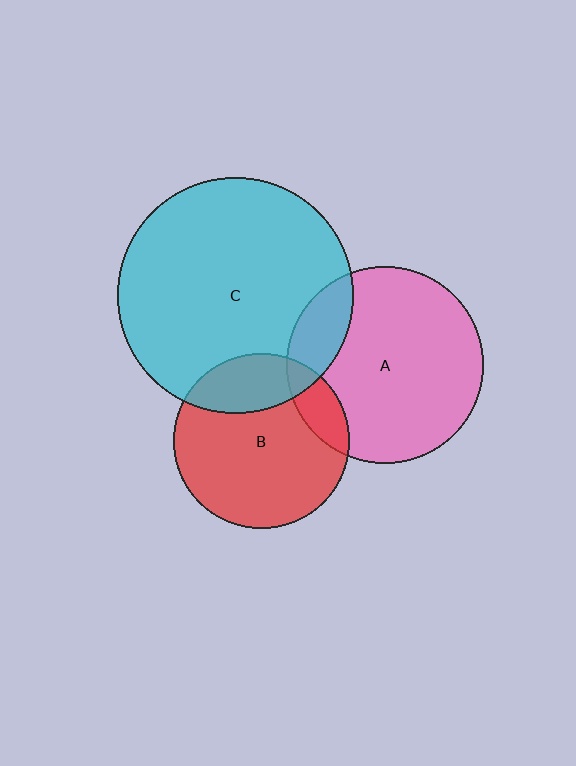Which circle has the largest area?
Circle C (cyan).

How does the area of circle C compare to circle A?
Approximately 1.4 times.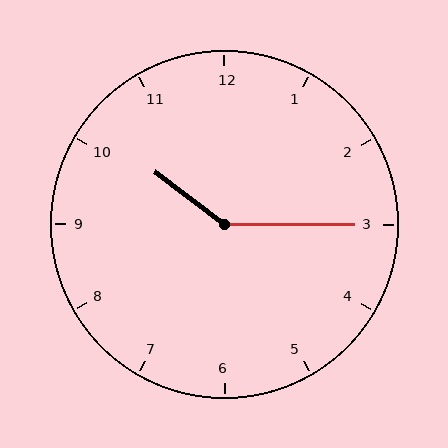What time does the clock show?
10:15.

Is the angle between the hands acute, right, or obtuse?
It is obtuse.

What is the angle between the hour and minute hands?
Approximately 142 degrees.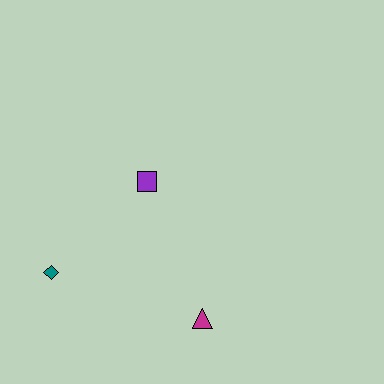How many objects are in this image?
There are 3 objects.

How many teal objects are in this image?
There is 1 teal object.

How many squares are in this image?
There is 1 square.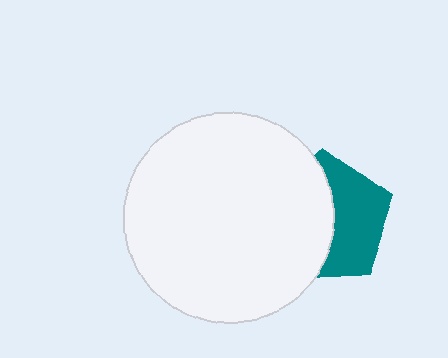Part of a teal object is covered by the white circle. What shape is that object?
It is a pentagon.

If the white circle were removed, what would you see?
You would see the complete teal pentagon.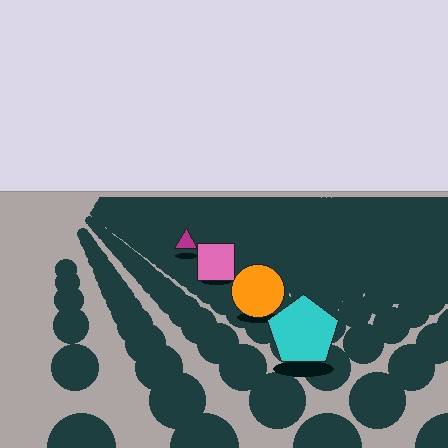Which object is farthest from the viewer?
The magenta triangle is farthest from the viewer. It appears smaller and the ground texture around it is denser.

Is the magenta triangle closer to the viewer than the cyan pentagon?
No. The cyan pentagon is closer — you can tell from the texture gradient: the ground texture is coarser near it.